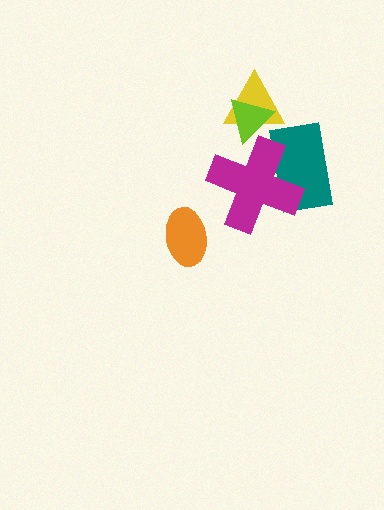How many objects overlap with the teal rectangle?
1 object overlaps with the teal rectangle.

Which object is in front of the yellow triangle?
The lime triangle is in front of the yellow triangle.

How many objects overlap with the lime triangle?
2 objects overlap with the lime triangle.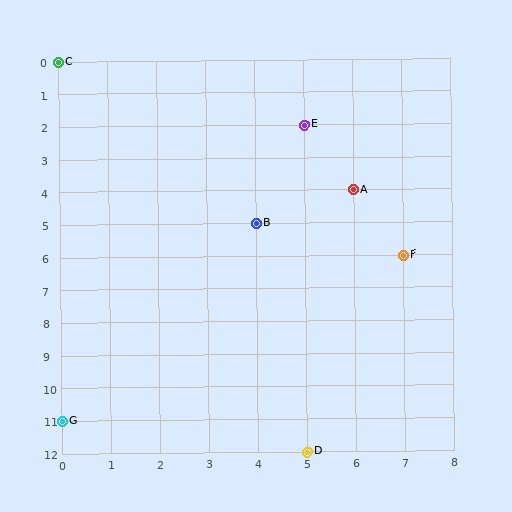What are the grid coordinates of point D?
Point D is at grid coordinates (5, 12).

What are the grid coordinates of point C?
Point C is at grid coordinates (0, 0).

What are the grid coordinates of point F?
Point F is at grid coordinates (7, 6).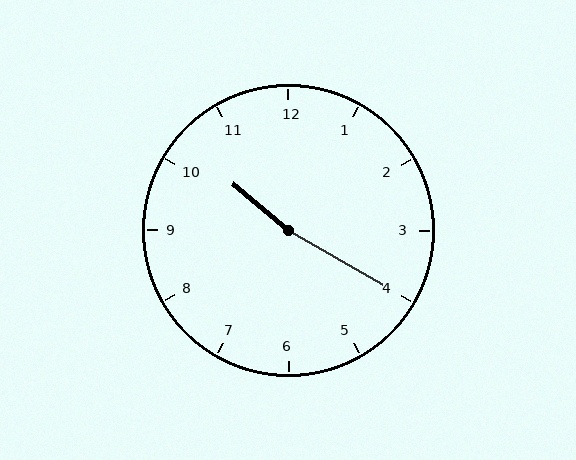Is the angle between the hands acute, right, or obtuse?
It is obtuse.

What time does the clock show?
10:20.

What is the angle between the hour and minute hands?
Approximately 170 degrees.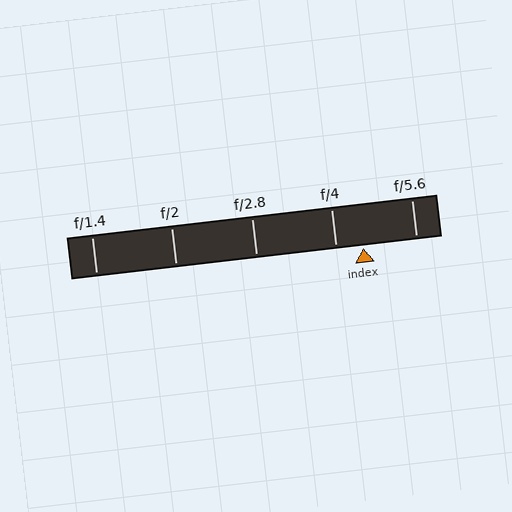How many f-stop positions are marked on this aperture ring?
There are 5 f-stop positions marked.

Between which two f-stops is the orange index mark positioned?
The index mark is between f/4 and f/5.6.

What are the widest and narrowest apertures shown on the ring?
The widest aperture shown is f/1.4 and the narrowest is f/5.6.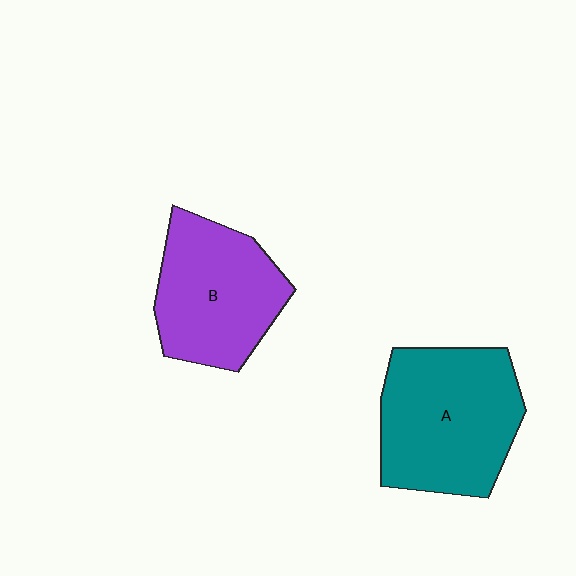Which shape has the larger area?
Shape A (teal).